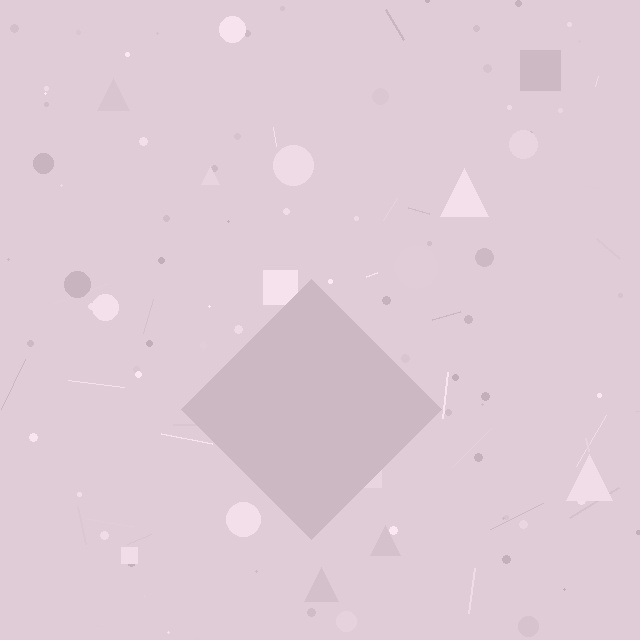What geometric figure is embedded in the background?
A diamond is embedded in the background.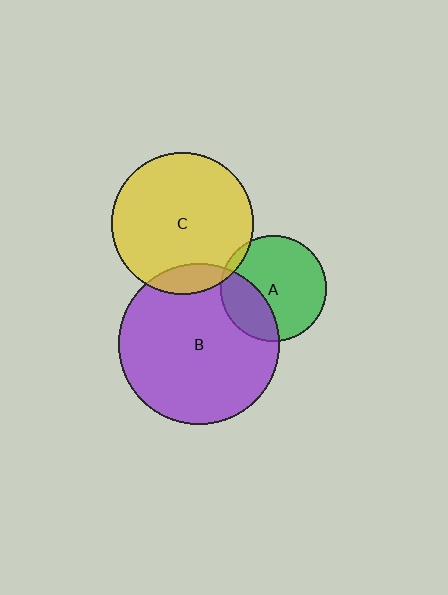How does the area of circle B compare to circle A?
Approximately 2.3 times.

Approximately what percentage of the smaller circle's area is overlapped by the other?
Approximately 30%.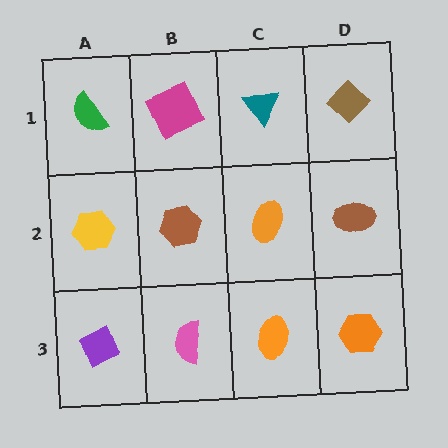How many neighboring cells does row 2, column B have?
4.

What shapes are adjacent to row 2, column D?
A brown diamond (row 1, column D), an orange hexagon (row 3, column D), an orange ellipse (row 2, column C).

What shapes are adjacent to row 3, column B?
A brown hexagon (row 2, column B), a purple diamond (row 3, column A), an orange ellipse (row 3, column C).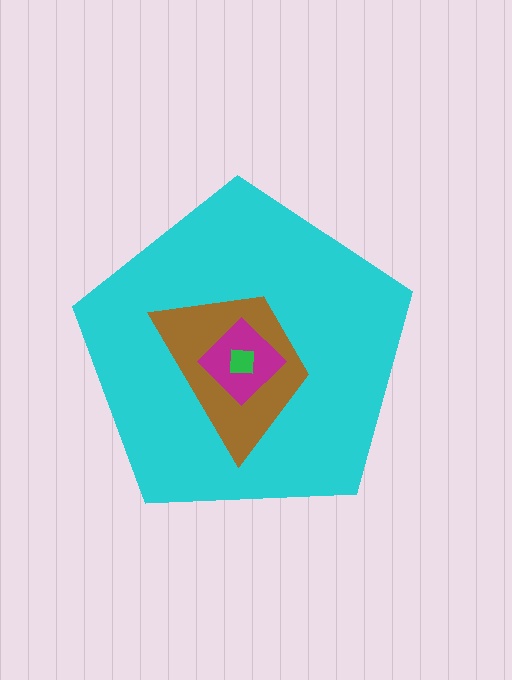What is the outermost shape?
The cyan pentagon.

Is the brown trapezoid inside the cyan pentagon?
Yes.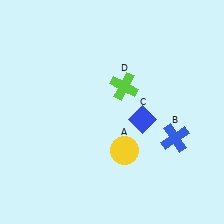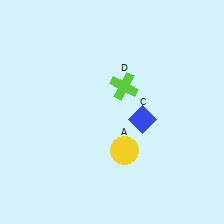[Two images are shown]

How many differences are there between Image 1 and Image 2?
There is 1 difference between the two images.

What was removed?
The blue cross (B) was removed in Image 2.